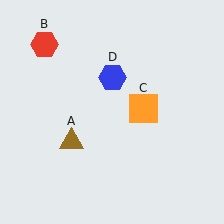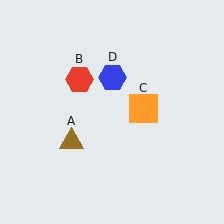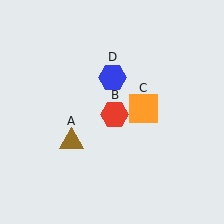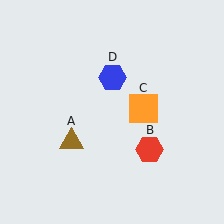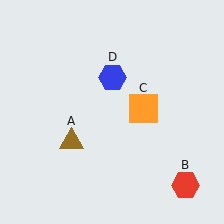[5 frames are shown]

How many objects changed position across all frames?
1 object changed position: red hexagon (object B).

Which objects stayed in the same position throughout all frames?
Brown triangle (object A) and orange square (object C) and blue hexagon (object D) remained stationary.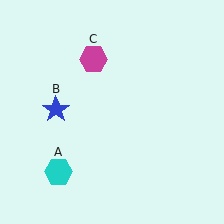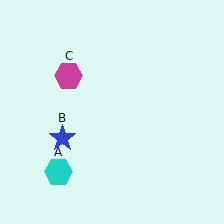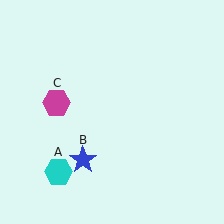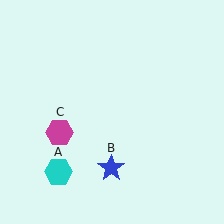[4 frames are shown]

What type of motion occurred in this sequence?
The blue star (object B), magenta hexagon (object C) rotated counterclockwise around the center of the scene.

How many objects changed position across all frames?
2 objects changed position: blue star (object B), magenta hexagon (object C).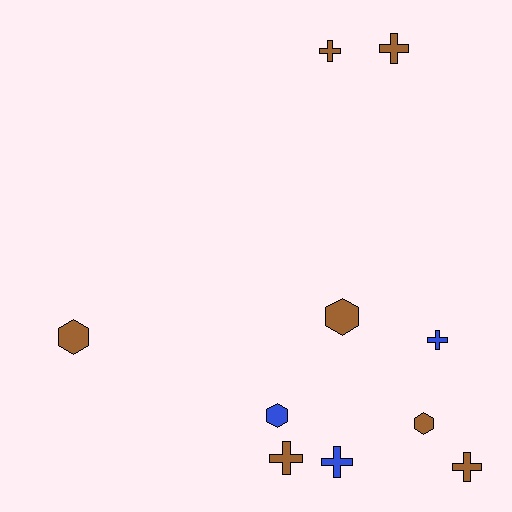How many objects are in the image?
There are 10 objects.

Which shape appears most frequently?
Cross, with 6 objects.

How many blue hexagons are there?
There is 1 blue hexagon.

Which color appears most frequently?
Brown, with 7 objects.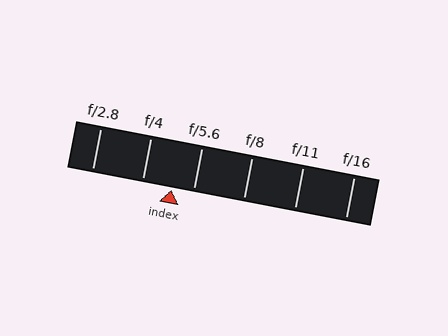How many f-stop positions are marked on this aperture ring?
There are 6 f-stop positions marked.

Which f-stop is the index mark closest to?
The index mark is closest to f/5.6.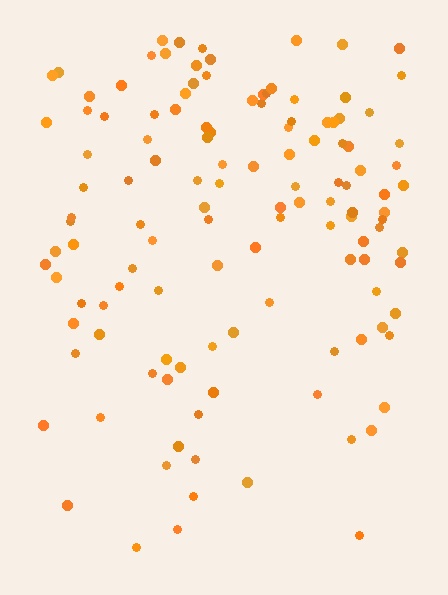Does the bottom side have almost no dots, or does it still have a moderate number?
Still a moderate number, just noticeably fewer than the top.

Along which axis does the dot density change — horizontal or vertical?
Vertical.